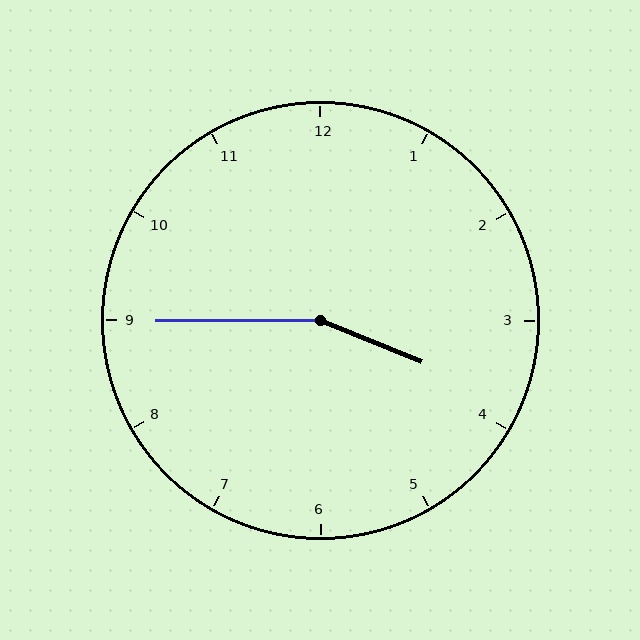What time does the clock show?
3:45.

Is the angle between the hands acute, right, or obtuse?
It is obtuse.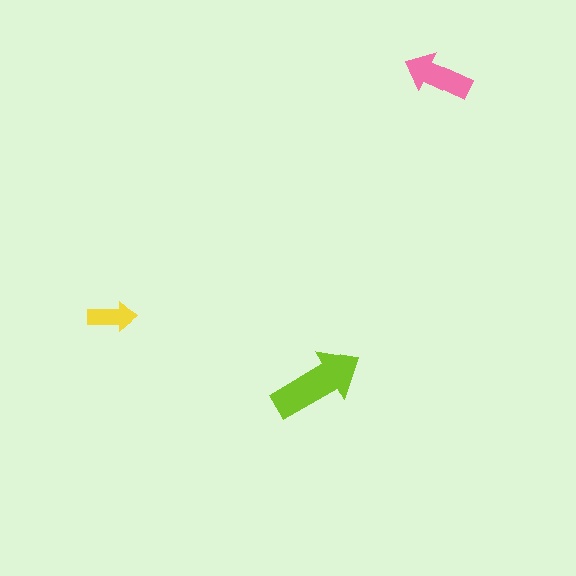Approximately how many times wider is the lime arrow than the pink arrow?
About 1.5 times wider.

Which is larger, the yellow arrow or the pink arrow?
The pink one.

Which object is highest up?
The pink arrow is topmost.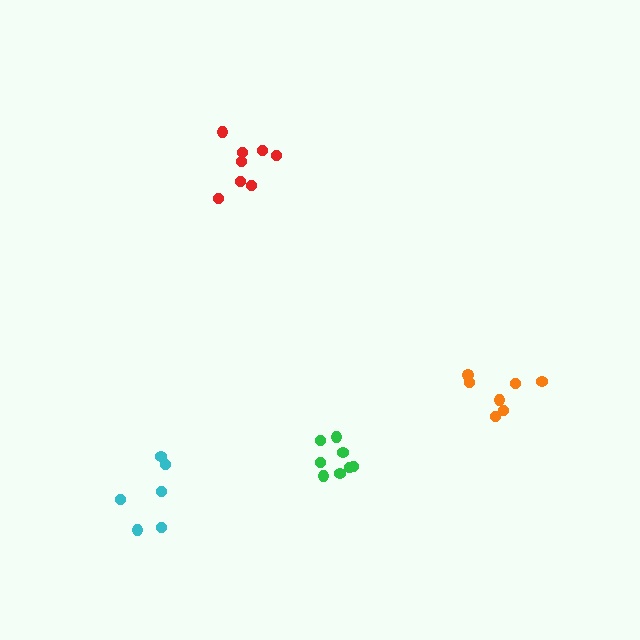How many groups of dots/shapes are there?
There are 4 groups.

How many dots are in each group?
Group 1: 6 dots, Group 2: 8 dots, Group 3: 7 dots, Group 4: 8 dots (29 total).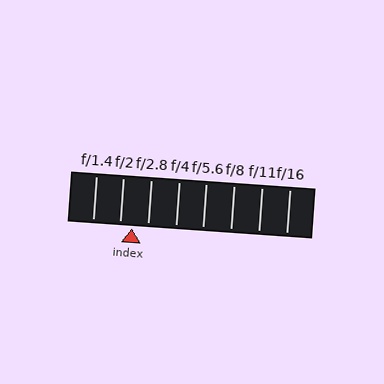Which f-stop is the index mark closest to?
The index mark is closest to f/2.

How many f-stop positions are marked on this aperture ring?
There are 8 f-stop positions marked.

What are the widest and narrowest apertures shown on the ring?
The widest aperture shown is f/1.4 and the narrowest is f/16.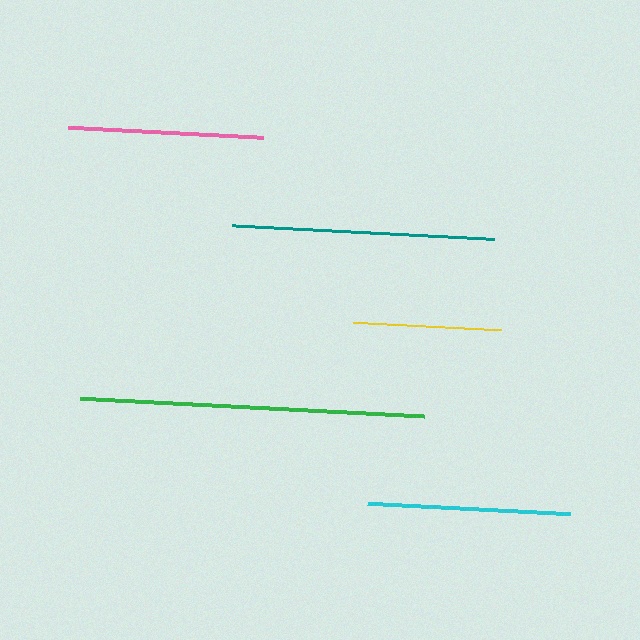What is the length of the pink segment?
The pink segment is approximately 197 pixels long.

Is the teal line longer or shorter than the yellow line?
The teal line is longer than the yellow line.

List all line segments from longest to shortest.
From longest to shortest: green, teal, cyan, pink, yellow.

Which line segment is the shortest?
The yellow line is the shortest at approximately 147 pixels.